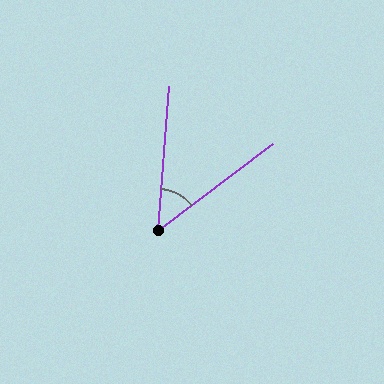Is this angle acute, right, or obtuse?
It is acute.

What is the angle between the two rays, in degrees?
Approximately 48 degrees.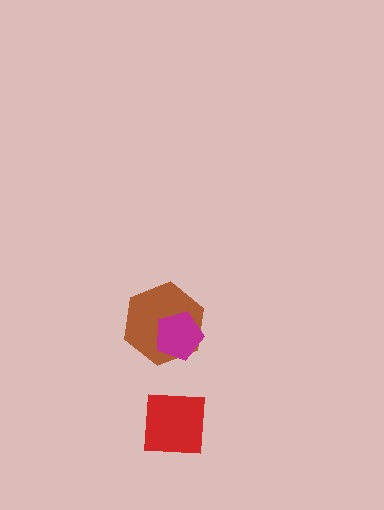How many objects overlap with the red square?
0 objects overlap with the red square.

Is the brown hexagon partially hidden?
Yes, it is partially covered by another shape.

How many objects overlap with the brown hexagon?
1 object overlaps with the brown hexagon.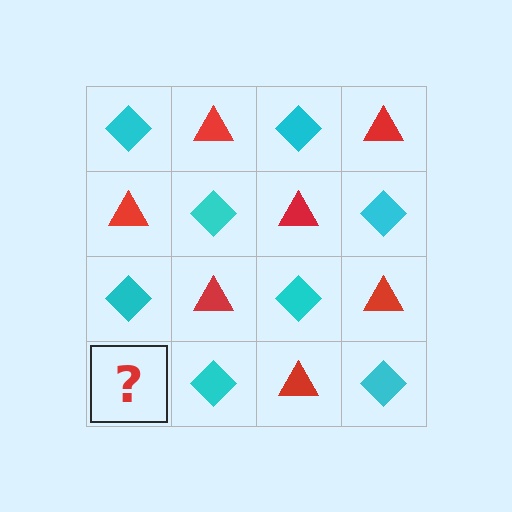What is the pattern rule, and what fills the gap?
The rule is that it alternates cyan diamond and red triangle in a checkerboard pattern. The gap should be filled with a red triangle.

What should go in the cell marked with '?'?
The missing cell should contain a red triangle.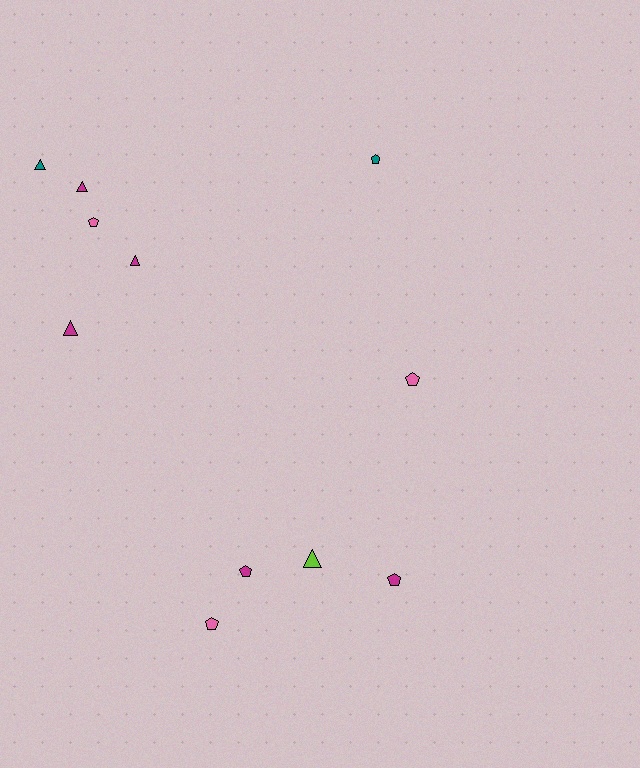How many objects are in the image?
There are 11 objects.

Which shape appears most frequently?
Pentagon, with 6 objects.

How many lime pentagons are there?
There are no lime pentagons.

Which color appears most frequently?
Magenta, with 5 objects.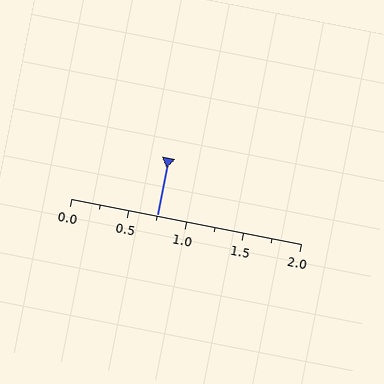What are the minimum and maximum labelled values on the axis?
The axis runs from 0.0 to 2.0.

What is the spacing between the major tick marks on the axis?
The major ticks are spaced 0.5 apart.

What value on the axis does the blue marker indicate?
The marker indicates approximately 0.75.